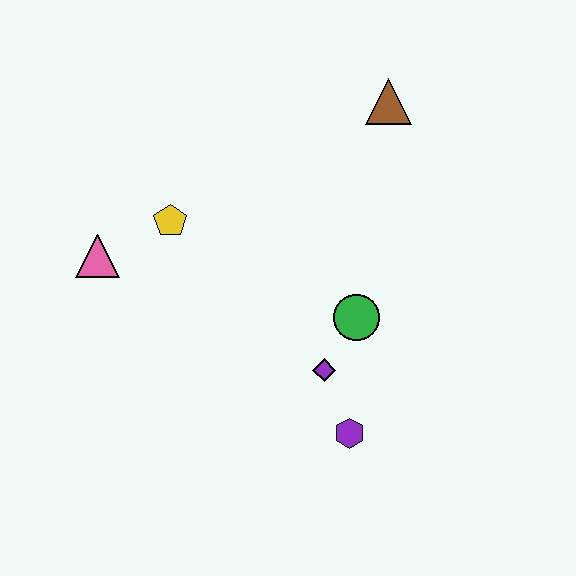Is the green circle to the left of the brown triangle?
Yes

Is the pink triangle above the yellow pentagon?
No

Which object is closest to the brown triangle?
The green circle is closest to the brown triangle.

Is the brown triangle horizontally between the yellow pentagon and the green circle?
No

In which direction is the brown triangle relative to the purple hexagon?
The brown triangle is above the purple hexagon.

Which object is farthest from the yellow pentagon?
The purple hexagon is farthest from the yellow pentagon.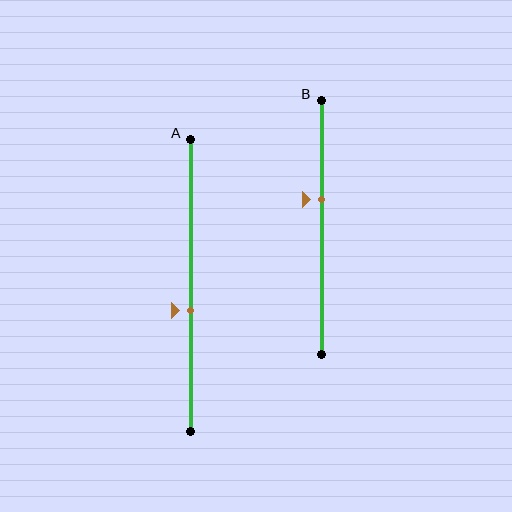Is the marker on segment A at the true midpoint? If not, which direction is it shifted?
No, the marker on segment A is shifted downward by about 8% of the segment length.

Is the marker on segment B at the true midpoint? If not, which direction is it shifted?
No, the marker on segment B is shifted upward by about 11% of the segment length.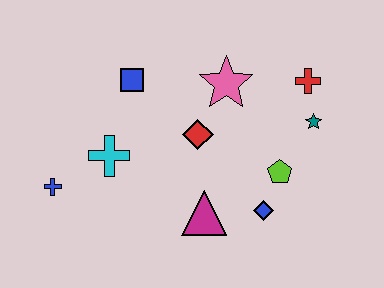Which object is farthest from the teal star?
The blue cross is farthest from the teal star.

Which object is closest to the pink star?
The red diamond is closest to the pink star.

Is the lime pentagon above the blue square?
No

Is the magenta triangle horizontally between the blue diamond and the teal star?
No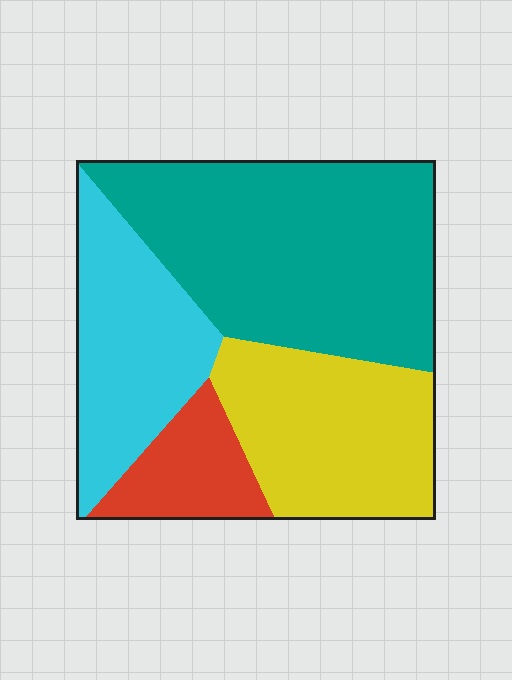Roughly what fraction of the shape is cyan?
Cyan takes up less than a quarter of the shape.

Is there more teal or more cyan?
Teal.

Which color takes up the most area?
Teal, at roughly 40%.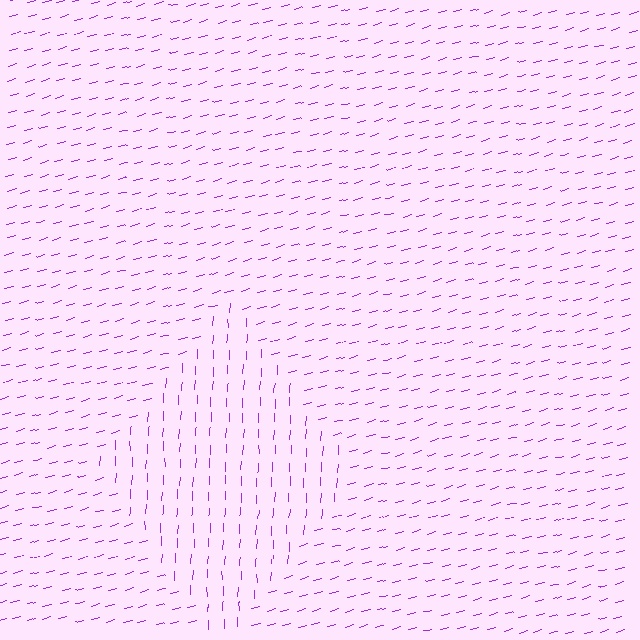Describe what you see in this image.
The image is filled with small purple line segments. A diamond region in the image has lines oriented differently from the surrounding lines, creating a visible texture boundary.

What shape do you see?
I see a diamond.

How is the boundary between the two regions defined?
The boundary is defined purely by a change in line orientation (approximately 73 degrees difference). All lines are the same color and thickness.